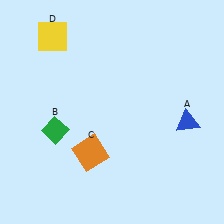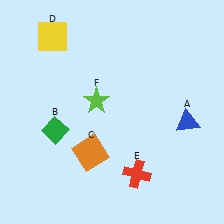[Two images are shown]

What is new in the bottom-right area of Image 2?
A red cross (E) was added in the bottom-right area of Image 2.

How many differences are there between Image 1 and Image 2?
There are 2 differences between the two images.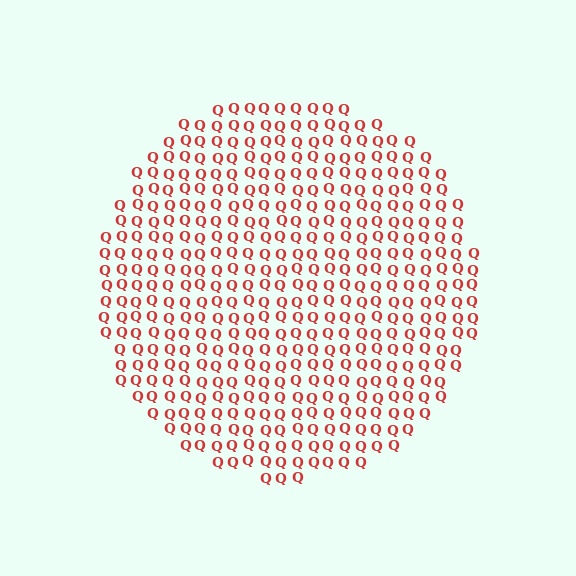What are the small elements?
The small elements are letter Q's.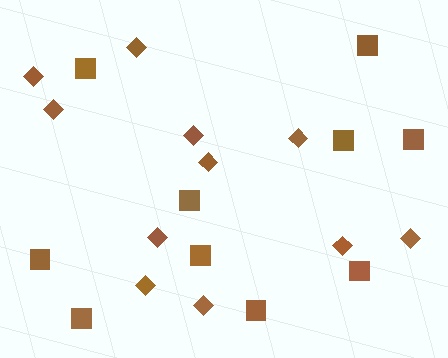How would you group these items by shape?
There are 2 groups: one group of squares (10) and one group of diamonds (11).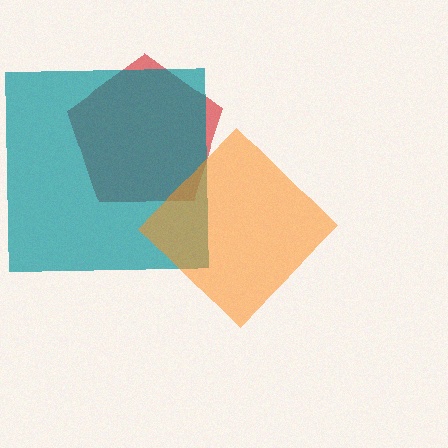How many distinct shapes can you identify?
There are 3 distinct shapes: a red pentagon, a teal square, an orange diamond.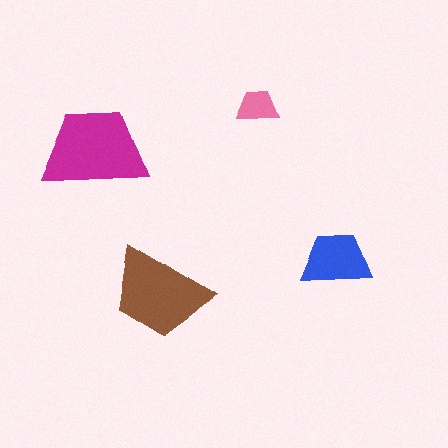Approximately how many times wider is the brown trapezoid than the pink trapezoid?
About 2.5 times wider.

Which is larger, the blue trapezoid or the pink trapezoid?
The blue one.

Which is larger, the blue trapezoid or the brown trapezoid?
The brown one.